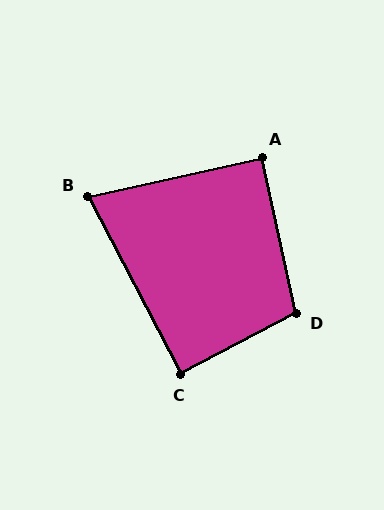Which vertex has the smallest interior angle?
B, at approximately 75 degrees.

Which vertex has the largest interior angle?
D, at approximately 105 degrees.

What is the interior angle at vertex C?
Approximately 90 degrees (approximately right).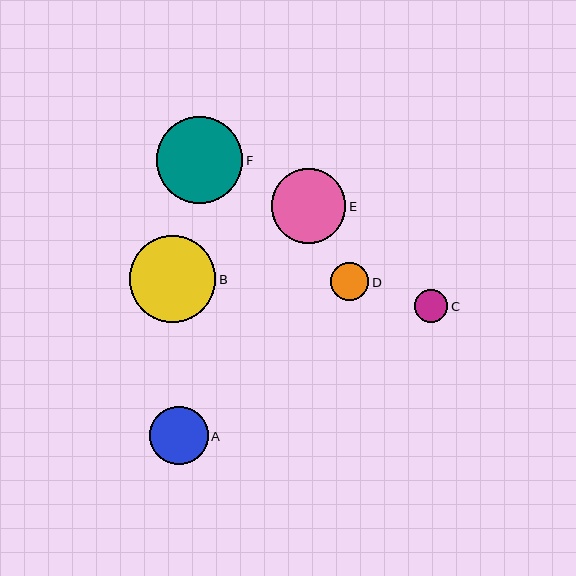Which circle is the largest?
Circle B is the largest with a size of approximately 86 pixels.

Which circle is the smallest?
Circle C is the smallest with a size of approximately 33 pixels.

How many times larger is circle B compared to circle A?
Circle B is approximately 1.5 times the size of circle A.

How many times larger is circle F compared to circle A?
Circle F is approximately 1.5 times the size of circle A.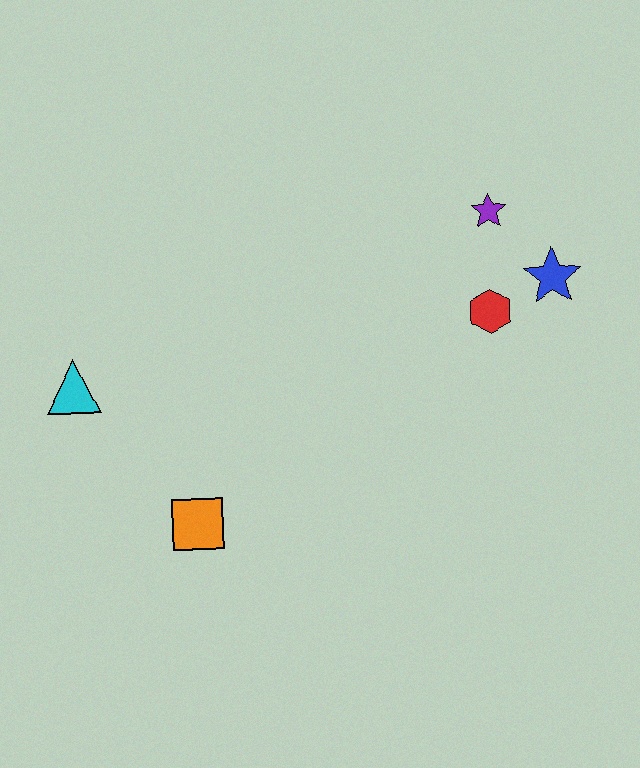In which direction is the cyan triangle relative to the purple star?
The cyan triangle is to the left of the purple star.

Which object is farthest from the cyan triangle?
The blue star is farthest from the cyan triangle.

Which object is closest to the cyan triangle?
The orange square is closest to the cyan triangle.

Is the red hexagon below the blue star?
Yes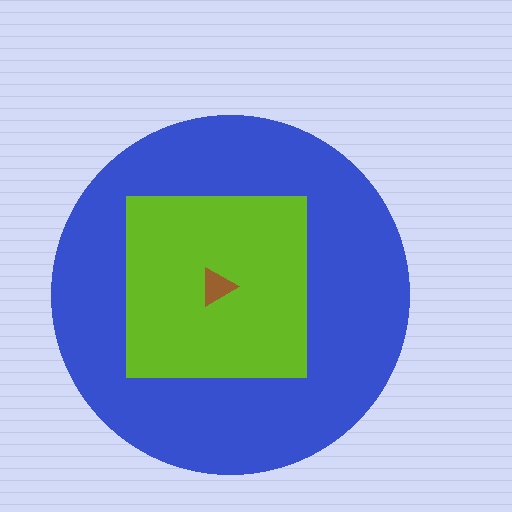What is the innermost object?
The brown triangle.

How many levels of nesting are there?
3.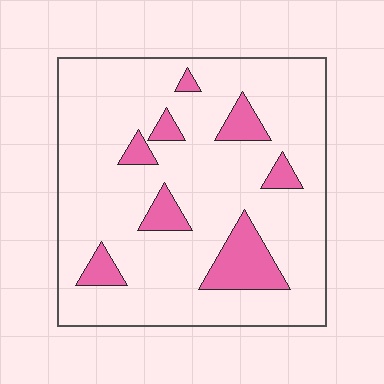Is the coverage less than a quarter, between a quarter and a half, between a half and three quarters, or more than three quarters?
Less than a quarter.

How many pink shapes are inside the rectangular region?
8.